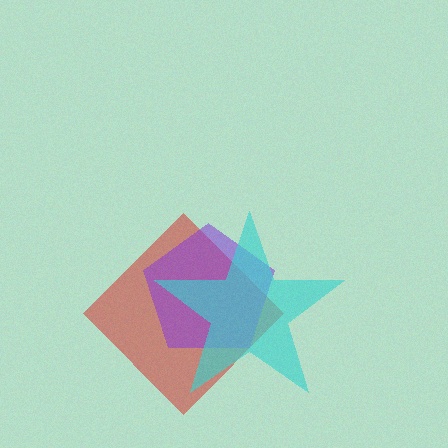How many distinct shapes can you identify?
There are 3 distinct shapes: a red diamond, a purple pentagon, a cyan star.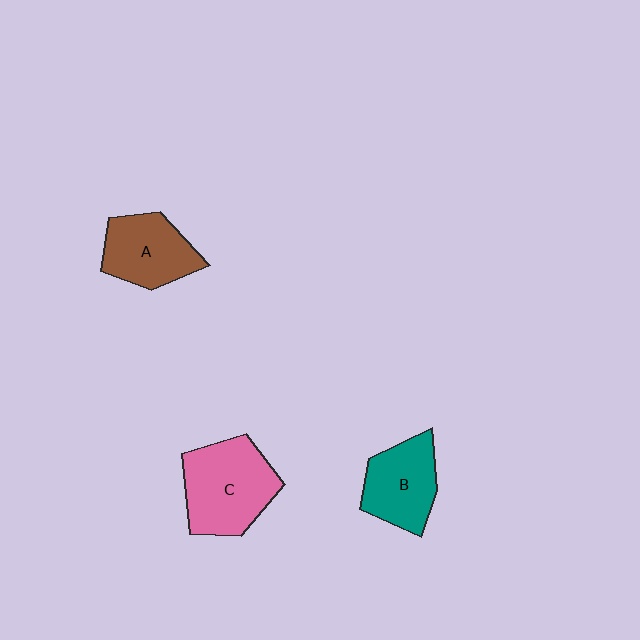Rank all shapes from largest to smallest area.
From largest to smallest: C (pink), B (teal), A (brown).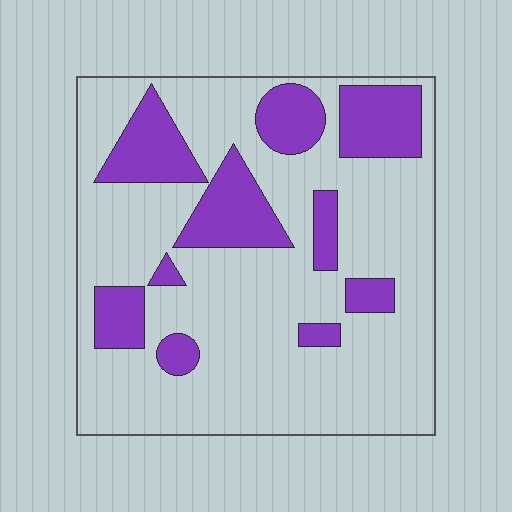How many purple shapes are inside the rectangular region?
10.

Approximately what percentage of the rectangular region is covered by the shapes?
Approximately 25%.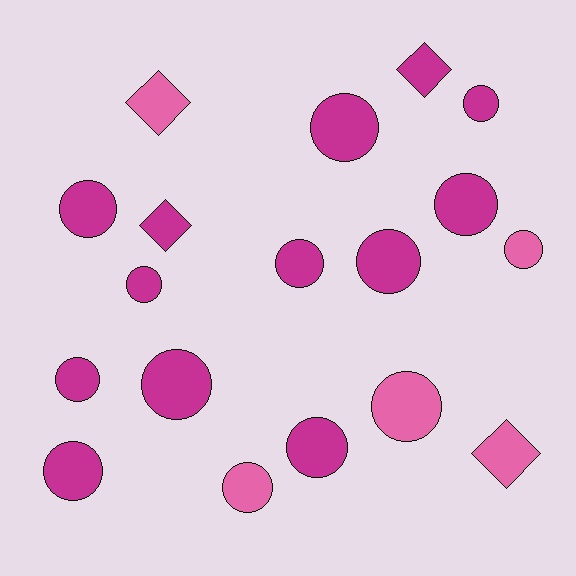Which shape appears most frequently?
Circle, with 14 objects.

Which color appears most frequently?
Magenta, with 13 objects.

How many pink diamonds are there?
There are 2 pink diamonds.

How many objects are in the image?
There are 18 objects.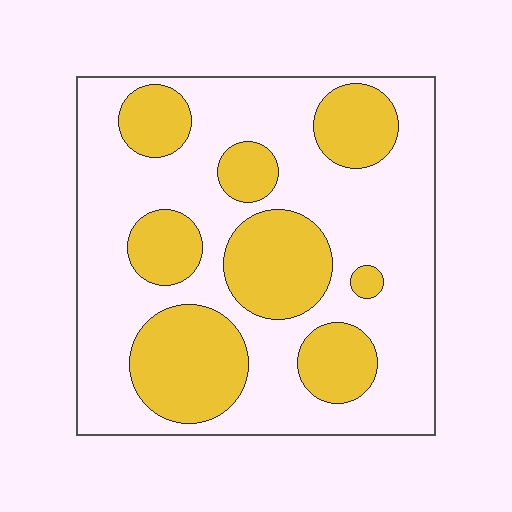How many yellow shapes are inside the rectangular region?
8.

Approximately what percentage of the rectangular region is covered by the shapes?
Approximately 35%.